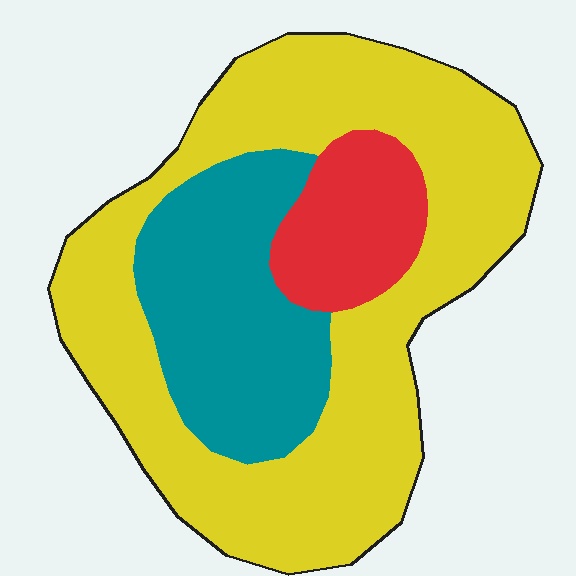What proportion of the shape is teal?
Teal takes up between a sixth and a third of the shape.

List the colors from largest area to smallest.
From largest to smallest: yellow, teal, red.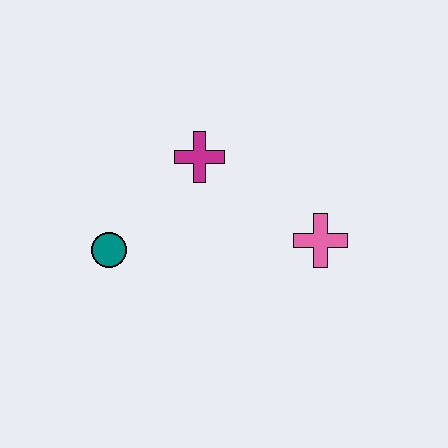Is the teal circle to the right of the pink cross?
No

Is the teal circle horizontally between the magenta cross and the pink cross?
No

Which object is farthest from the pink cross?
The teal circle is farthest from the pink cross.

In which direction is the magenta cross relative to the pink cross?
The magenta cross is to the left of the pink cross.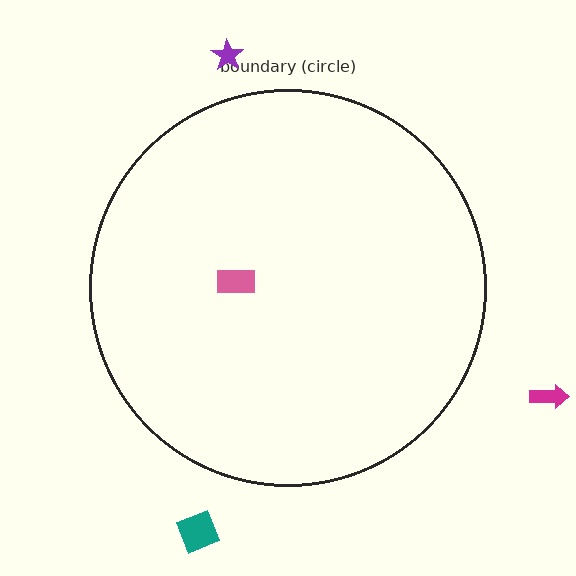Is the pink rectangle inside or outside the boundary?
Inside.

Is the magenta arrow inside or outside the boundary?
Outside.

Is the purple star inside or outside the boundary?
Outside.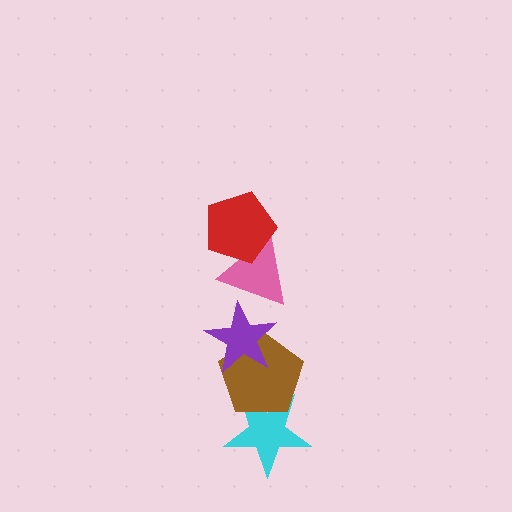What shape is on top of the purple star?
The pink triangle is on top of the purple star.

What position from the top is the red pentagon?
The red pentagon is 1st from the top.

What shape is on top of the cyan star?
The brown pentagon is on top of the cyan star.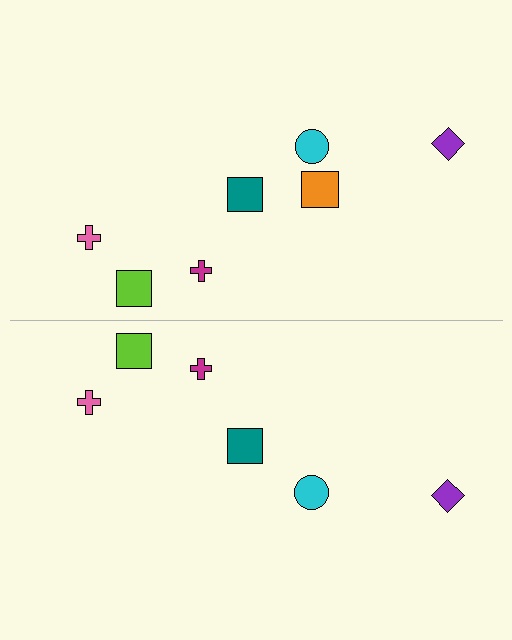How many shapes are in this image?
There are 13 shapes in this image.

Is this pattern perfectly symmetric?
No, the pattern is not perfectly symmetric. A orange square is missing from the bottom side.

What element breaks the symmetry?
A orange square is missing from the bottom side.